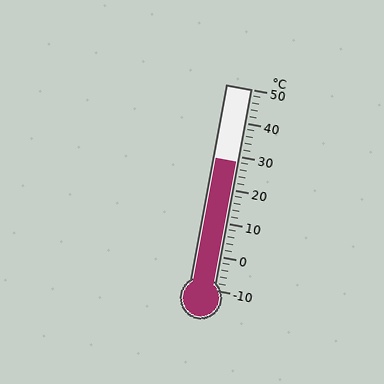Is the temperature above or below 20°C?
The temperature is above 20°C.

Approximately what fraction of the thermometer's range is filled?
The thermometer is filled to approximately 65% of its range.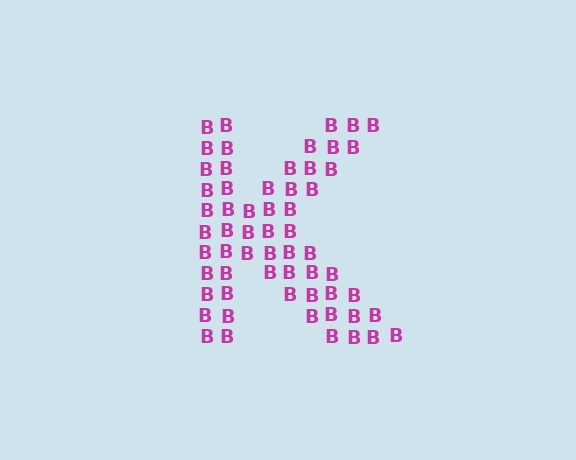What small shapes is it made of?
It is made of small letter B's.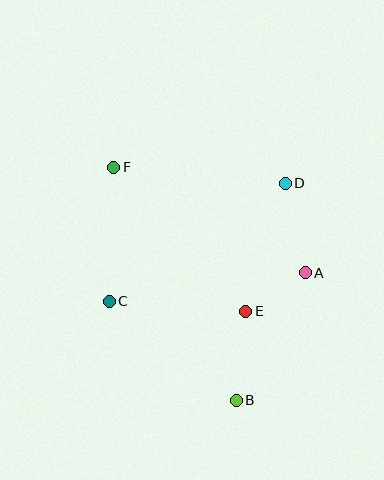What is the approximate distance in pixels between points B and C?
The distance between B and C is approximately 161 pixels.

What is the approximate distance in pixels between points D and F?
The distance between D and F is approximately 172 pixels.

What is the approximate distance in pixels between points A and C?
The distance between A and C is approximately 198 pixels.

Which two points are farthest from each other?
Points B and F are farthest from each other.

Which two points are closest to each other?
Points A and E are closest to each other.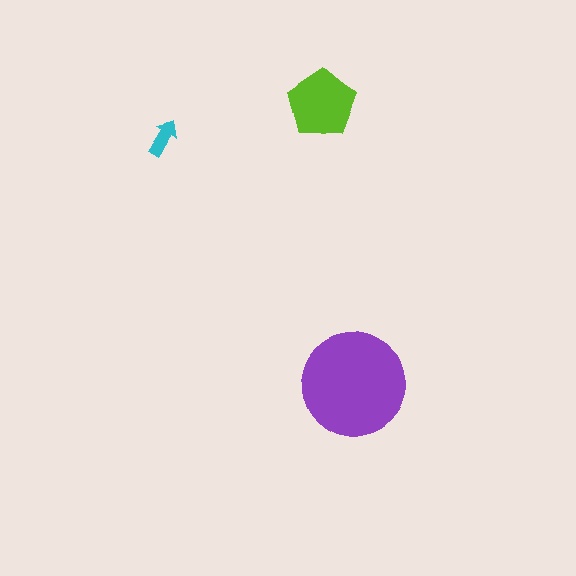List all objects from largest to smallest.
The purple circle, the lime pentagon, the cyan arrow.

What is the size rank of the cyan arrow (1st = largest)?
3rd.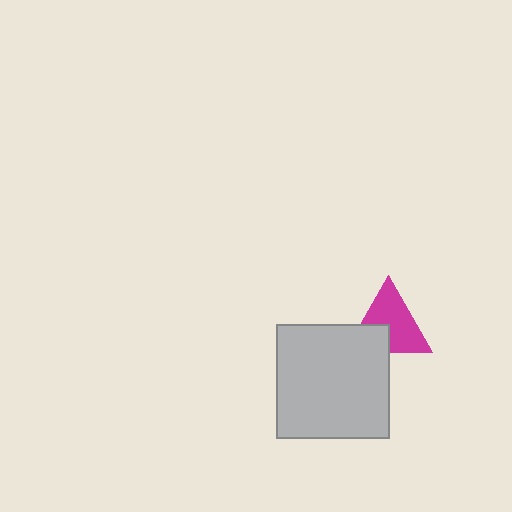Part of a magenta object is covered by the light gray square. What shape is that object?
It is a triangle.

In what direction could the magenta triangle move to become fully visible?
The magenta triangle could move up. That would shift it out from behind the light gray square entirely.